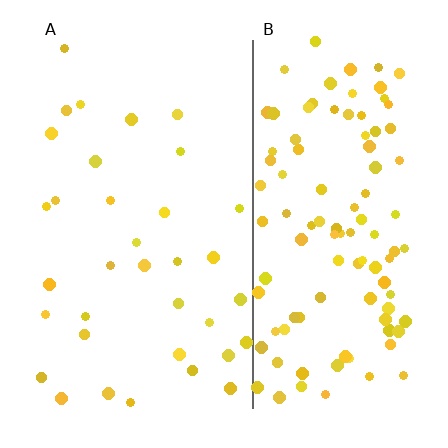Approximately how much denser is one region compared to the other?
Approximately 3.2× — region B over region A.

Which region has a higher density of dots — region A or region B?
B (the right).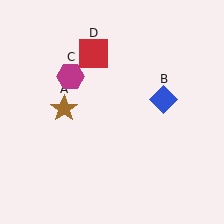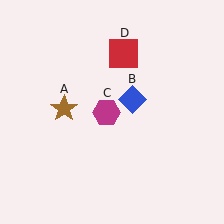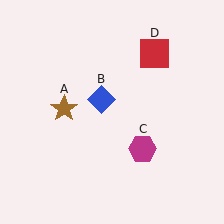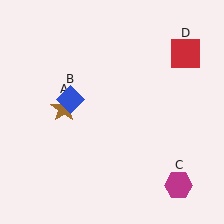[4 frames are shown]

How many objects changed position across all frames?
3 objects changed position: blue diamond (object B), magenta hexagon (object C), red square (object D).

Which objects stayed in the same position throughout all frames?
Brown star (object A) remained stationary.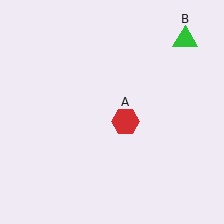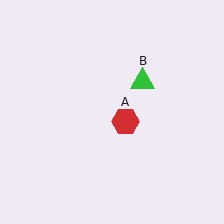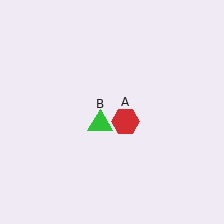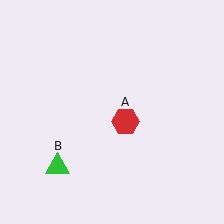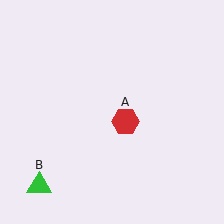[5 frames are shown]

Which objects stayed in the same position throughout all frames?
Red hexagon (object A) remained stationary.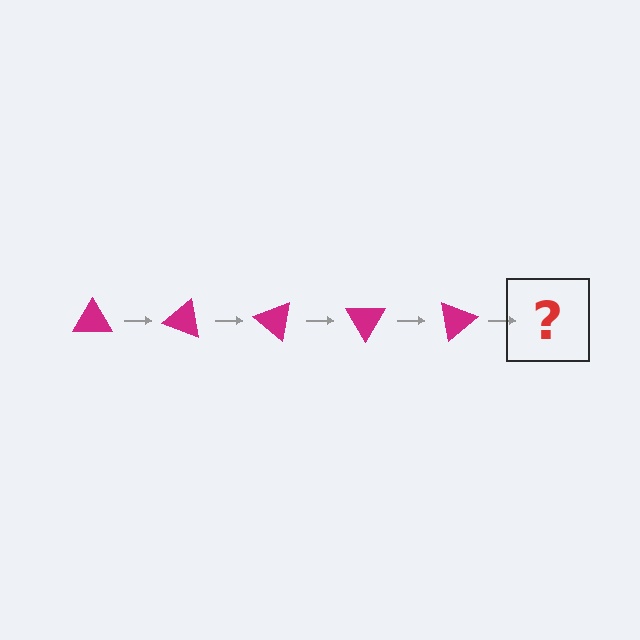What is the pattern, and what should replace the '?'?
The pattern is that the triangle rotates 20 degrees each step. The '?' should be a magenta triangle rotated 100 degrees.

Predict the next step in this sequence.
The next step is a magenta triangle rotated 100 degrees.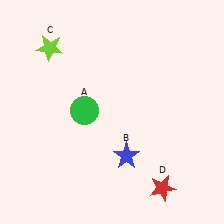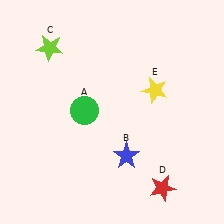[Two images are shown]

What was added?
A yellow star (E) was added in Image 2.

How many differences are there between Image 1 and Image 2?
There is 1 difference between the two images.